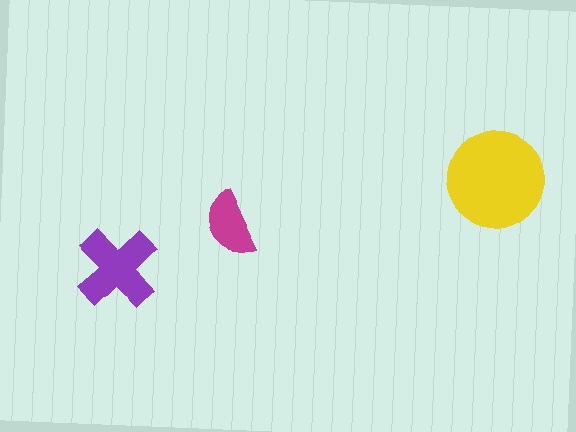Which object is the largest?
The yellow circle.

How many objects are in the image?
There are 3 objects in the image.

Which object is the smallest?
The magenta semicircle.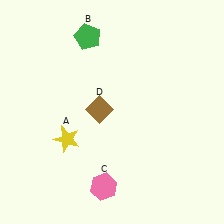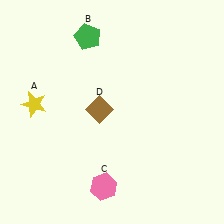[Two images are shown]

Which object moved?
The yellow star (A) moved up.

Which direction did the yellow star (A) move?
The yellow star (A) moved up.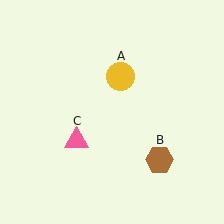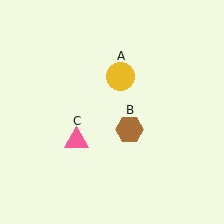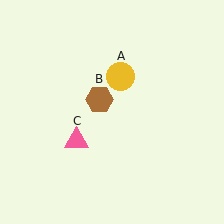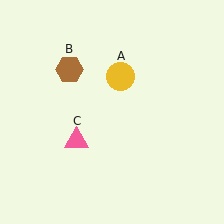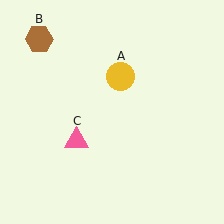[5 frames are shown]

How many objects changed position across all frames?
1 object changed position: brown hexagon (object B).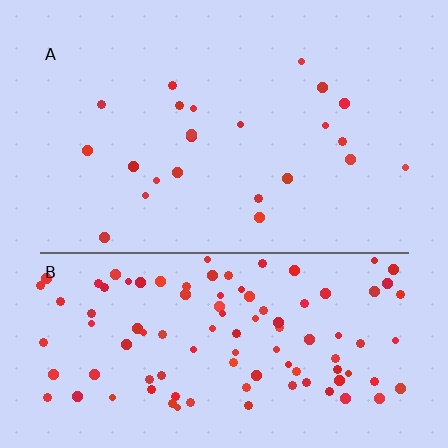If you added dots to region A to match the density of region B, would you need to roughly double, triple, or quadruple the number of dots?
Approximately quadruple.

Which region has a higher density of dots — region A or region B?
B (the bottom).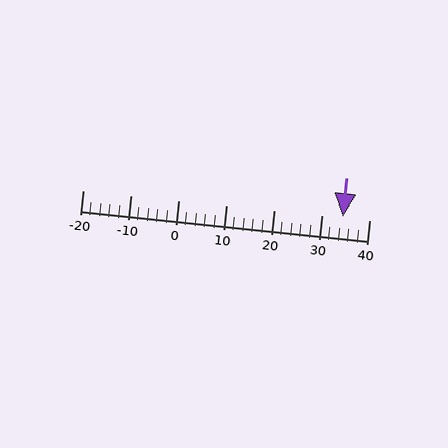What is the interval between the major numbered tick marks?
The major tick marks are spaced 10 units apart.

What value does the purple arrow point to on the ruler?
The purple arrow points to approximately 34.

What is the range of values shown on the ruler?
The ruler shows values from -20 to 40.